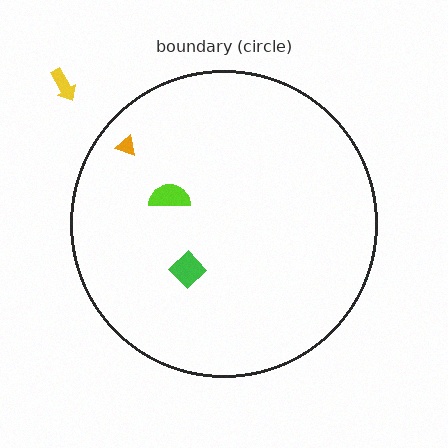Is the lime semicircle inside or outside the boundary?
Inside.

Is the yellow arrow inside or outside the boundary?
Outside.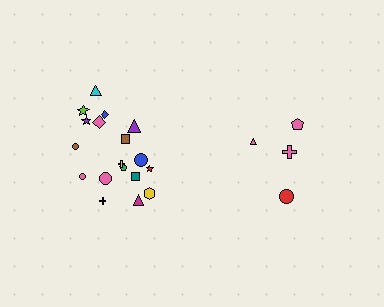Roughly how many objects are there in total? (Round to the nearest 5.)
Roughly 20 objects in total.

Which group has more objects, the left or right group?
The left group.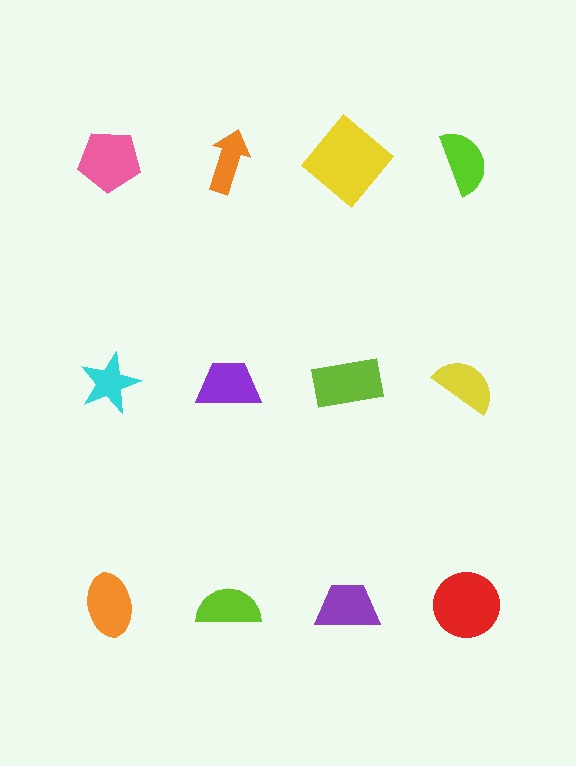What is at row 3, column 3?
A purple trapezoid.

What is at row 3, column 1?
An orange ellipse.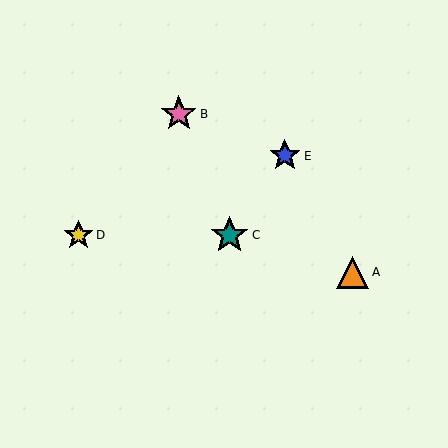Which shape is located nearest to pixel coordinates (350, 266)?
The orange triangle (labeled A) at (353, 272) is nearest to that location.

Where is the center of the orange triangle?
The center of the orange triangle is at (353, 272).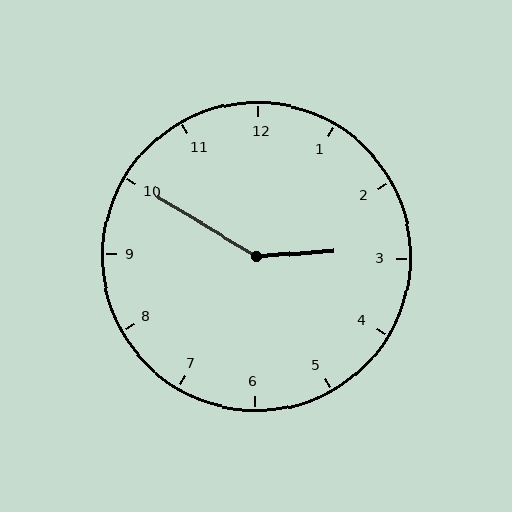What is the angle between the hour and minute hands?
Approximately 145 degrees.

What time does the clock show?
2:50.